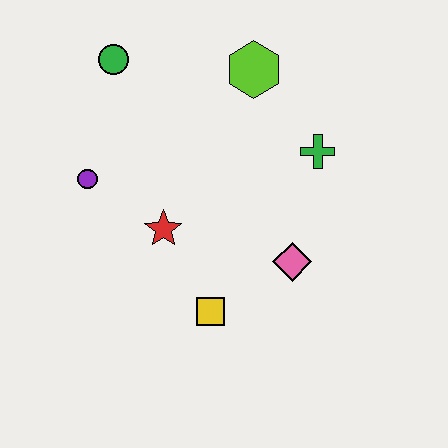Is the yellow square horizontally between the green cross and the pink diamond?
No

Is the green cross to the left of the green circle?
No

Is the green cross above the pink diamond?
Yes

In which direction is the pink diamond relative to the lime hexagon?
The pink diamond is below the lime hexagon.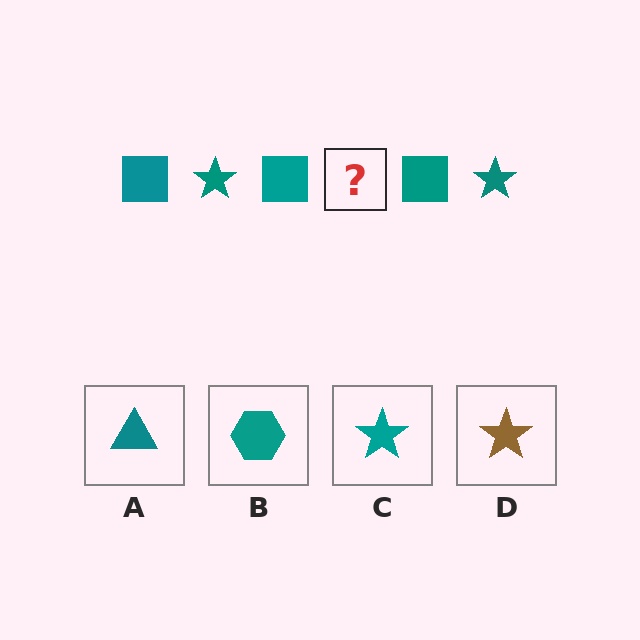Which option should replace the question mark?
Option C.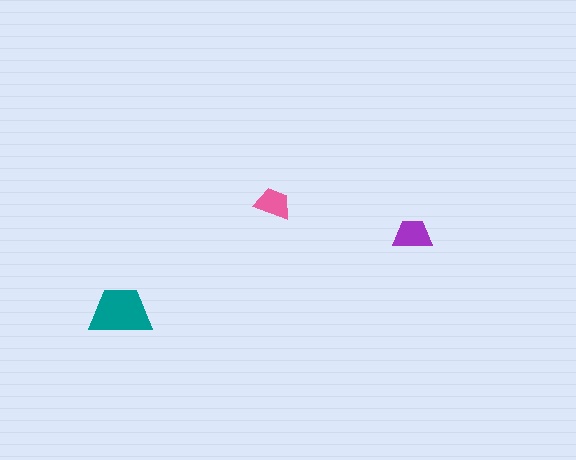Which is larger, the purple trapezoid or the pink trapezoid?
The purple one.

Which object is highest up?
The pink trapezoid is topmost.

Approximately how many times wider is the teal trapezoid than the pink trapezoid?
About 1.5 times wider.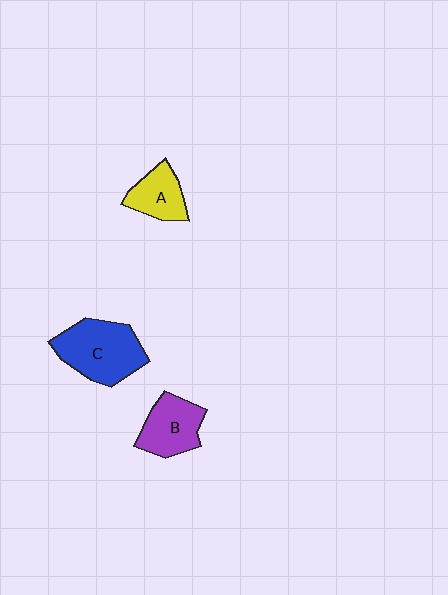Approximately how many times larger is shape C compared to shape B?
Approximately 1.4 times.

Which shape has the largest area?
Shape C (blue).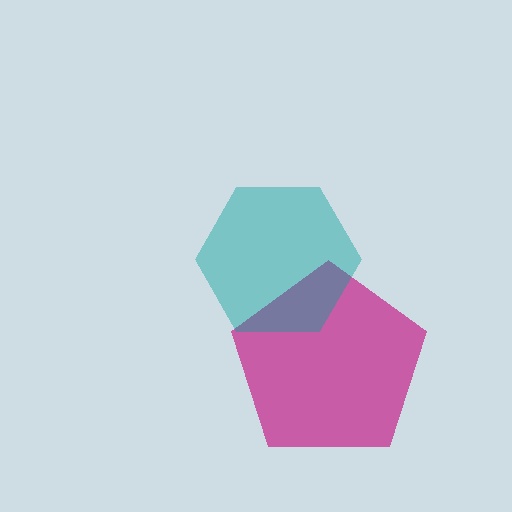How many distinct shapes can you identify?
There are 2 distinct shapes: a magenta pentagon, a teal hexagon.